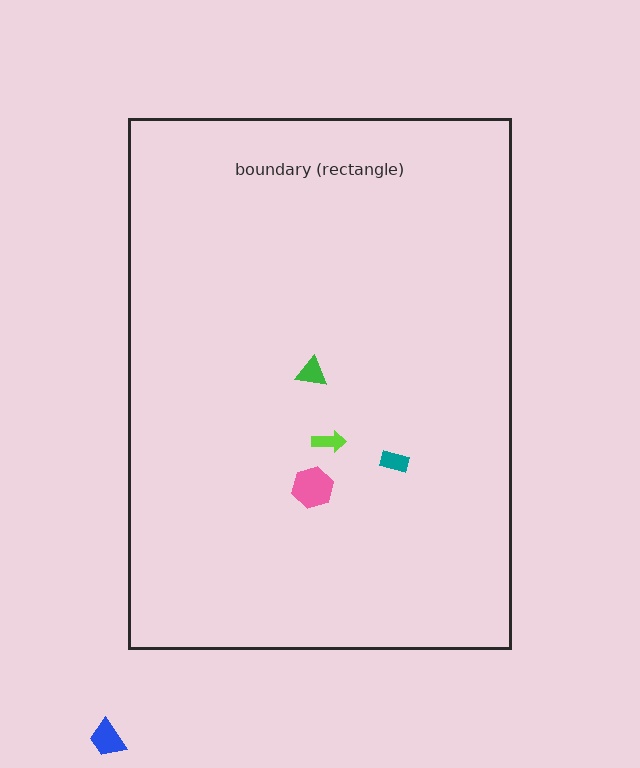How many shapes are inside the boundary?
4 inside, 1 outside.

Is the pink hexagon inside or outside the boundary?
Inside.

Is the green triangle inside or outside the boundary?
Inside.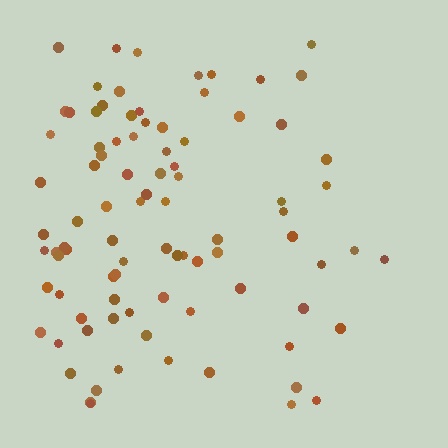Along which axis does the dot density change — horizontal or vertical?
Horizontal.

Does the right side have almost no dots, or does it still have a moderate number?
Still a moderate number, just noticeably fewer than the left.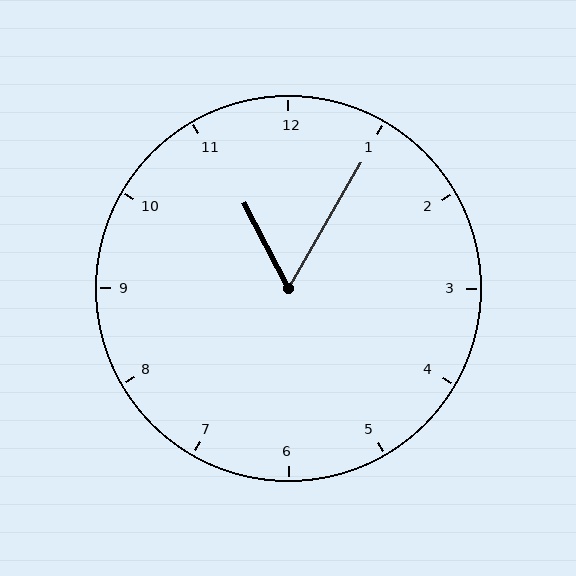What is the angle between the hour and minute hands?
Approximately 58 degrees.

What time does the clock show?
11:05.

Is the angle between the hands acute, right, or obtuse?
It is acute.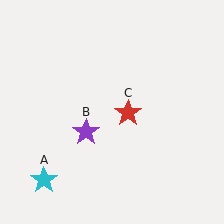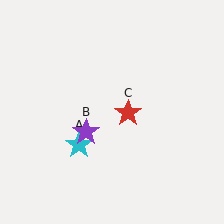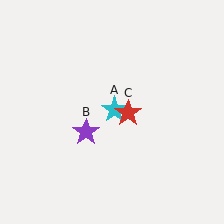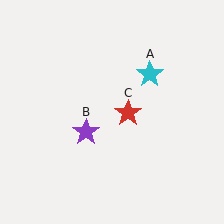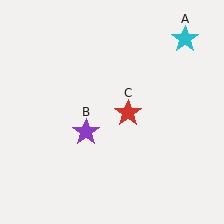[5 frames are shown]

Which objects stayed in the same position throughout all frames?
Purple star (object B) and red star (object C) remained stationary.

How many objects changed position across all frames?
1 object changed position: cyan star (object A).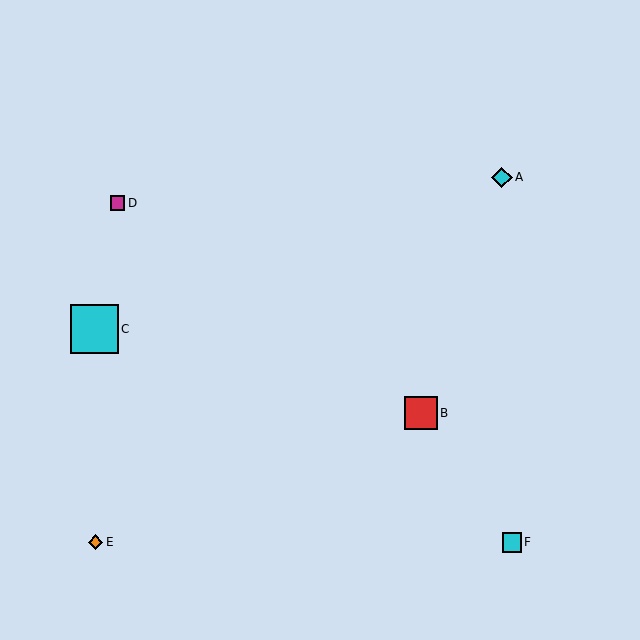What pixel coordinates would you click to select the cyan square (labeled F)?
Click at (512, 542) to select the cyan square F.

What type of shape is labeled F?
Shape F is a cyan square.